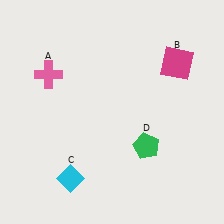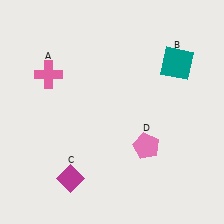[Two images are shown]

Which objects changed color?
B changed from magenta to teal. C changed from cyan to magenta. D changed from green to pink.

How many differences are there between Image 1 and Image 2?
There are 3 differences between the two images.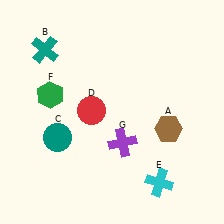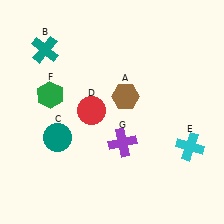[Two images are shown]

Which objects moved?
The objects that moved are: the brown hexagon (A), the cyan cross (E).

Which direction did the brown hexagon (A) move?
The brown hexagon (A) moved left.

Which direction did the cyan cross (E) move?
The cyan cross (E) moved up.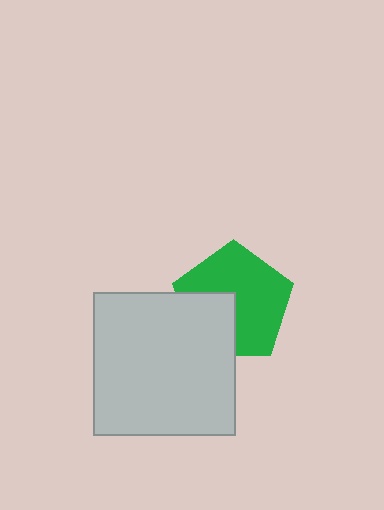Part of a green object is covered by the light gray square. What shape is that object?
It is a pentagon.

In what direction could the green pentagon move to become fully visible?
The green pentagon could move toward the upper-right. That would shift it out from behind the light gray square entirely.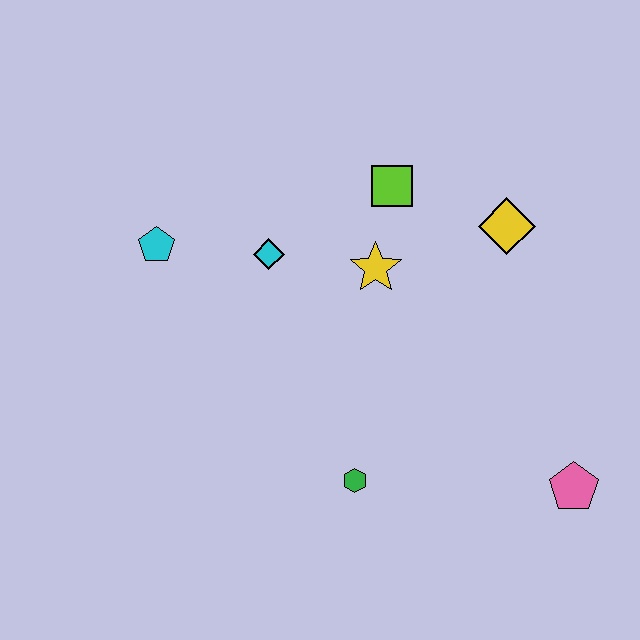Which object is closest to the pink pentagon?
The green hexagon is closest to the pink pentagon.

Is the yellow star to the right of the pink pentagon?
No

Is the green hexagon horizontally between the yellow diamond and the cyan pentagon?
Yes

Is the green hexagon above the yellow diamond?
No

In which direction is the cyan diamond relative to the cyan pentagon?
The cyan diamond is to the right of the cyan pentagon.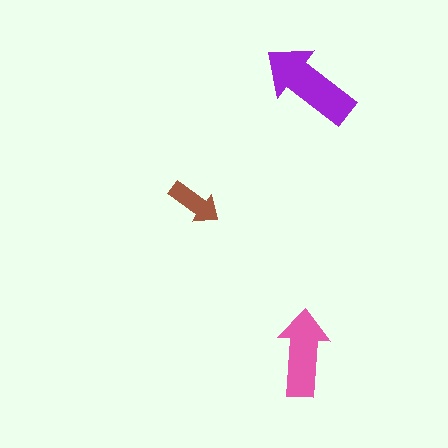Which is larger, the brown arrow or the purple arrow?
The purple one.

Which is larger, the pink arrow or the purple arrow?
The purple one.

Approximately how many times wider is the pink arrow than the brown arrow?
About 1.5 times wider.